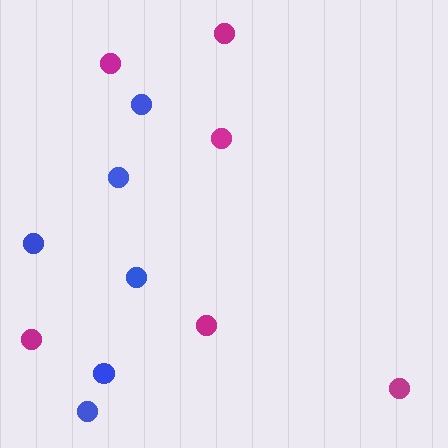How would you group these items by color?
There are 2 groups: one group of magenta circles (6) and one group of blue circles (6).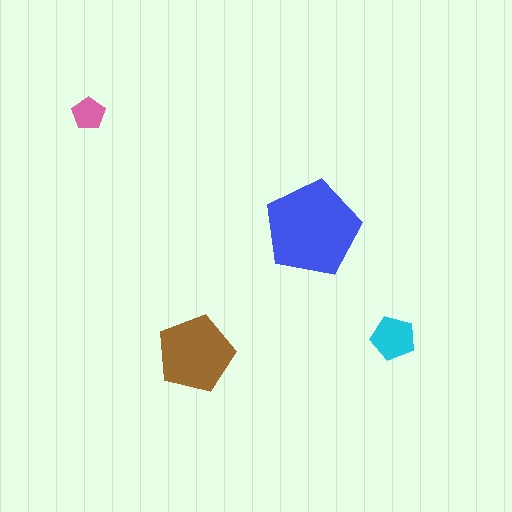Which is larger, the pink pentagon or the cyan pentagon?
The cyan one.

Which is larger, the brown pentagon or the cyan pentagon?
The brown one.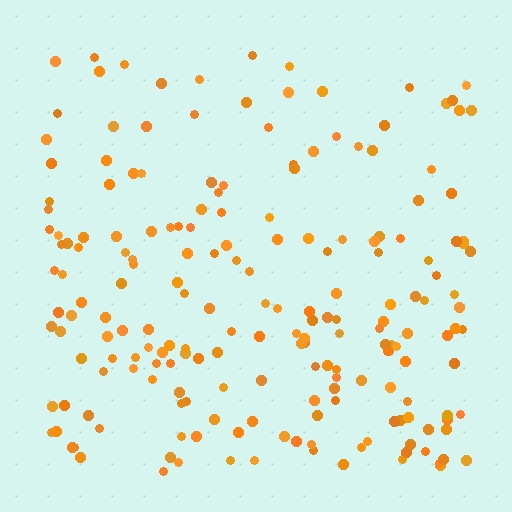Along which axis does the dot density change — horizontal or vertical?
Vertical.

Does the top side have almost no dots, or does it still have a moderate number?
Still a moderate number, just noticeably fewer than the bottom.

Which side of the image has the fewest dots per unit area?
The top.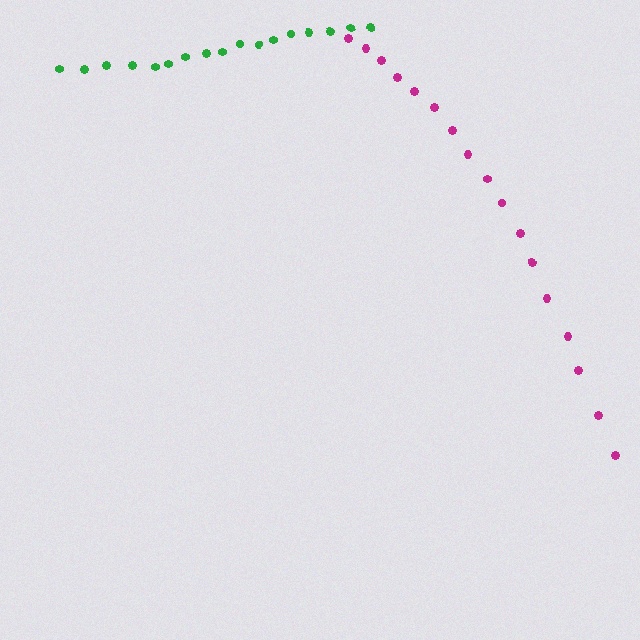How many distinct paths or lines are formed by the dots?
There are 2 distinct paths.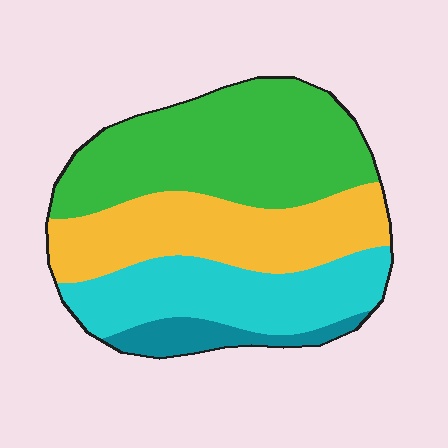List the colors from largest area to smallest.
From largest to smallest: green, yellow, cyan, teal.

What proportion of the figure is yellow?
Yellow takes up about one quarter (1/4) of the figure.